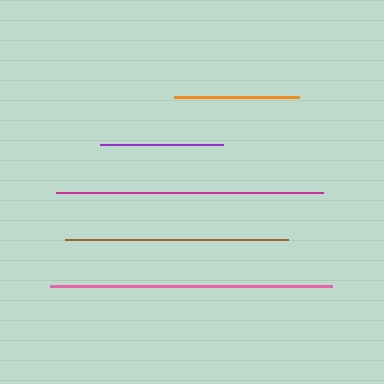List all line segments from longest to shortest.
From longest to shortest: pink, magenta, brown, orange, purple.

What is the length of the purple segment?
The purple segment is approximately 123 pixels long.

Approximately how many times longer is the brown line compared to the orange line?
The brown line is approximately 1.8 times the length of the orange line.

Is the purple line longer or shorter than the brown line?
The brown line is longer than the purple line.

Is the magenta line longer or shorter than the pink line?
The pink line is longer than the magenta line.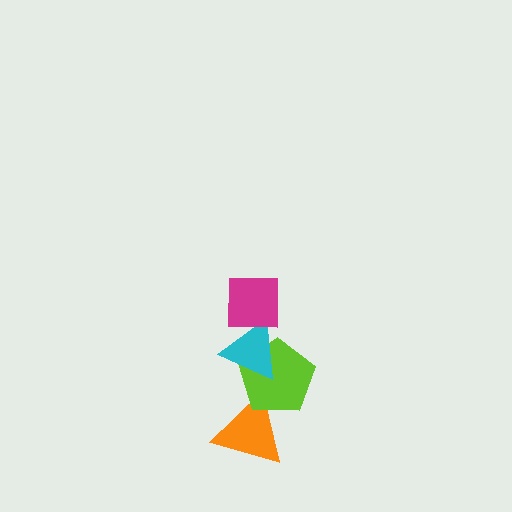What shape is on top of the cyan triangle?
The magenta square is on top of the cyan triangle.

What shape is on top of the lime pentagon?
The cyan triangle is on top of the lime pentagon.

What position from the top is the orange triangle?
The orange triangle is 4th from the top.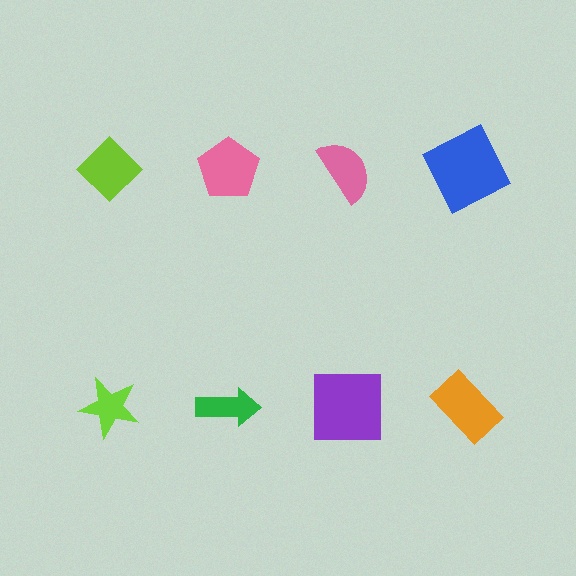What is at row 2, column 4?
An orange rectangle.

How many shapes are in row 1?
4 shapes.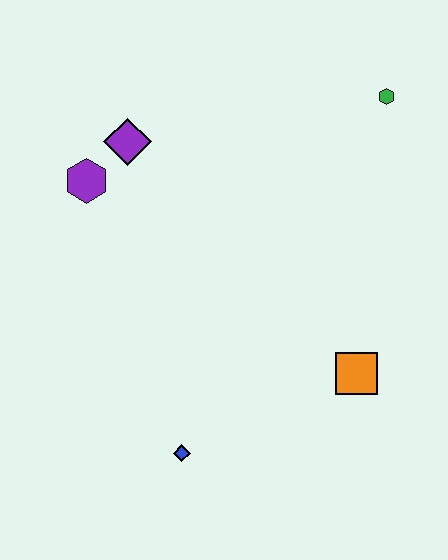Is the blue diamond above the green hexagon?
No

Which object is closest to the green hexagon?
The purple diamond is closest to the green hexagon.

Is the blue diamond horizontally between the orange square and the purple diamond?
Yes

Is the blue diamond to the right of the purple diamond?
Yes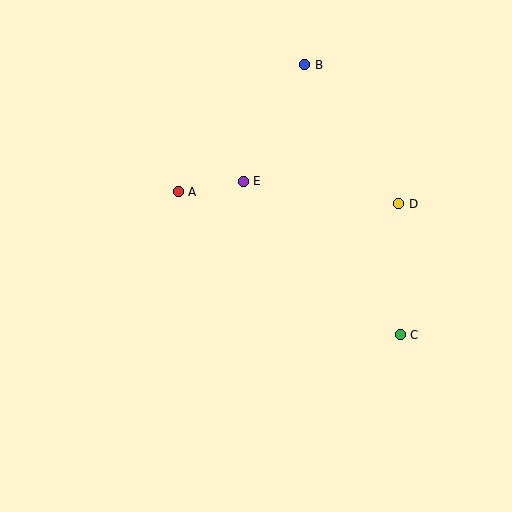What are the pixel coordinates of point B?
Point B is at (305, 65).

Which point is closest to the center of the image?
Point E at (243, 181) is closest to the center.